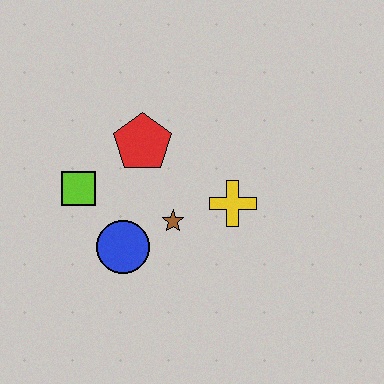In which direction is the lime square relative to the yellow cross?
The lime square is to the left of the yellow cross.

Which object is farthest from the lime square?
The yellow cross is farthest from the lime square.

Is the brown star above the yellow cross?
No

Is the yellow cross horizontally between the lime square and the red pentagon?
No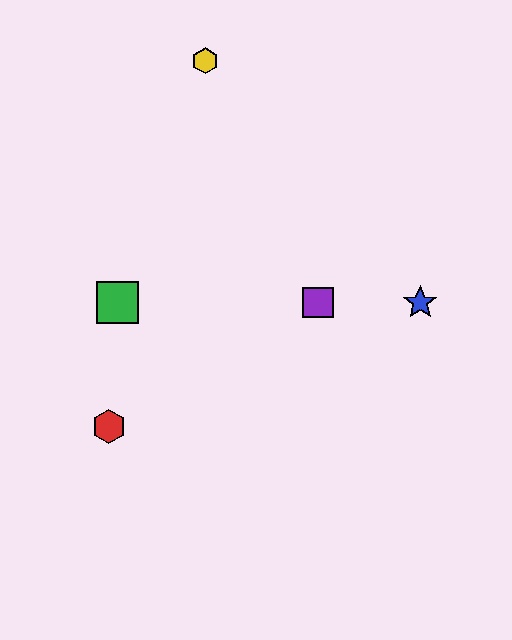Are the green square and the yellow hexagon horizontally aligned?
No, the green square is at y≈303 and the yellow hexagon is at y≈61.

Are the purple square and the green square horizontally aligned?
Yes, both are at y≈303.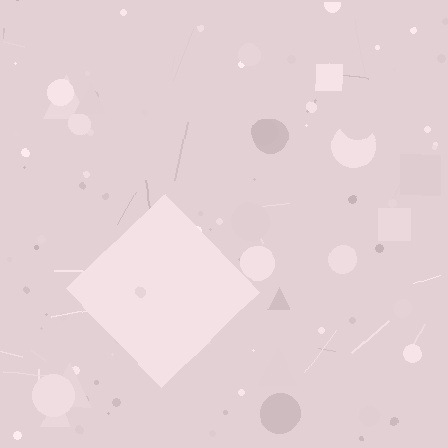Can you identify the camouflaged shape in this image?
The camouflaged shape is a diamond.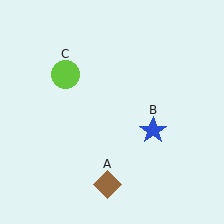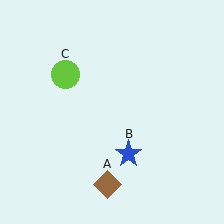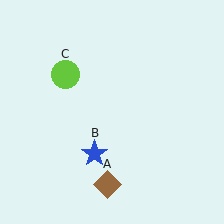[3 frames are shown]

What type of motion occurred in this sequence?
The blue star (object B) rotated clockwise around the center of the scene.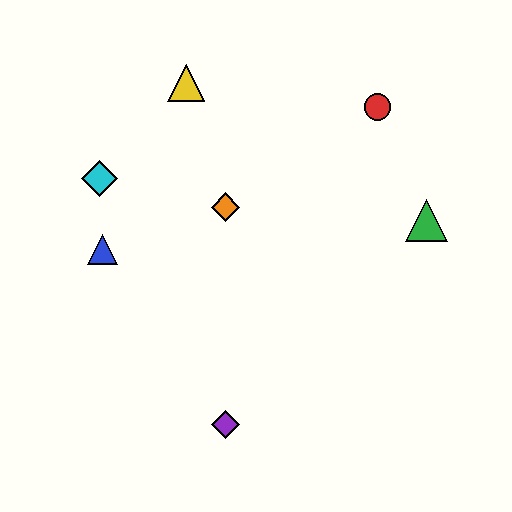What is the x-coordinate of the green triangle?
The green triangle is at x≈427.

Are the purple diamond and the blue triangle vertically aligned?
No, the purple diamond is at x≈226 and the blue triangle is at x≈103.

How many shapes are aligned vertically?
2 shapes (the purple diamond, the orange diamond) are aligned vertically.